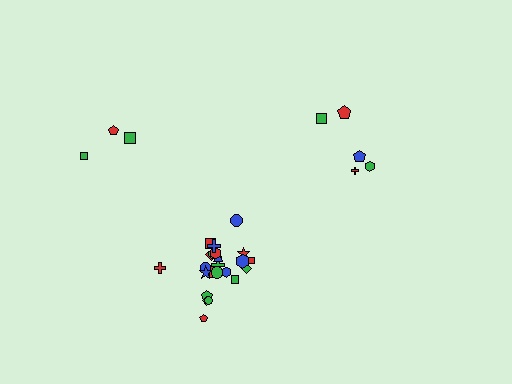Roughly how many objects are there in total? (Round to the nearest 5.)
Roughly 35 objects in total.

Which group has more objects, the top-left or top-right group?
The top-right group.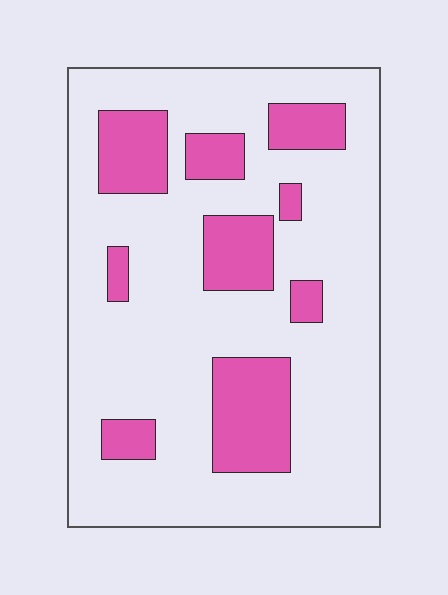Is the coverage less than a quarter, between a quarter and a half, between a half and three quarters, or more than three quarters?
Less than a quarter.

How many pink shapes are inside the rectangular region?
9.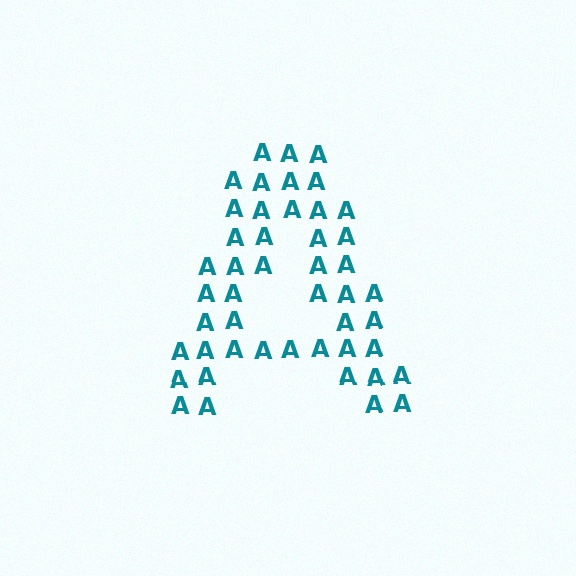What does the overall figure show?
The overall figure shows the letter A.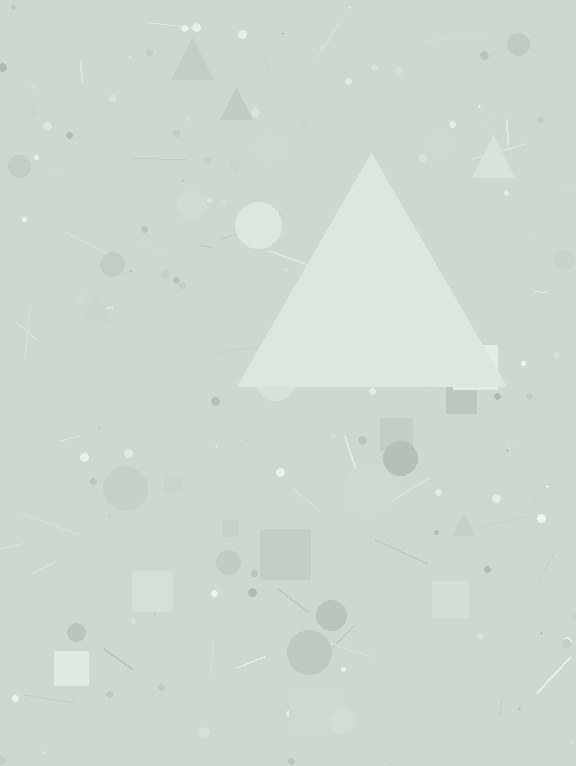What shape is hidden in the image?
A triangle is hidden in the image.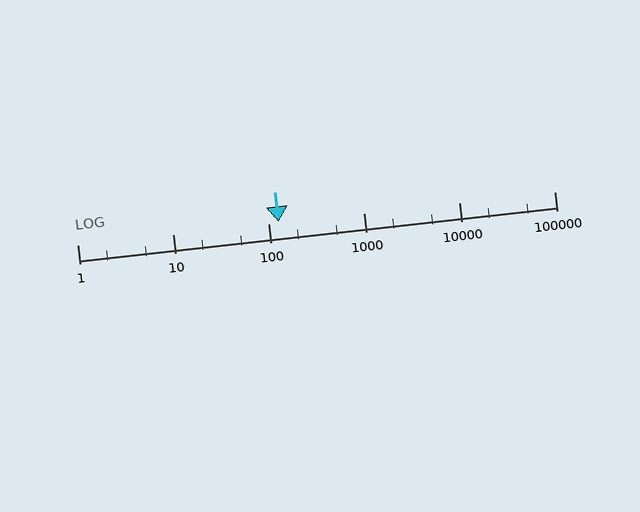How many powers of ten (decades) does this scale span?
The scale spans 5 decades, from 1 to 100000.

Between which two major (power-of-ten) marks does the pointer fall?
The pointer is between 100 and 1000.